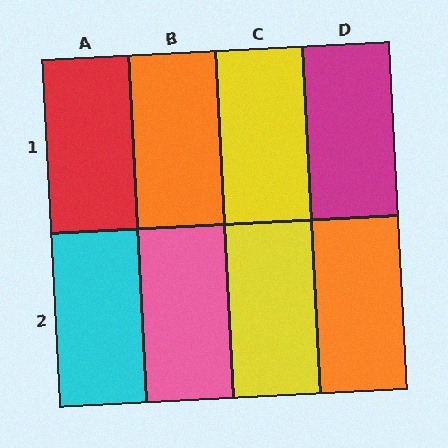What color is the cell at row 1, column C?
Yellow.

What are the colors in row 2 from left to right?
Cyan, pink, yellow, orange.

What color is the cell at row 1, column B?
Orange.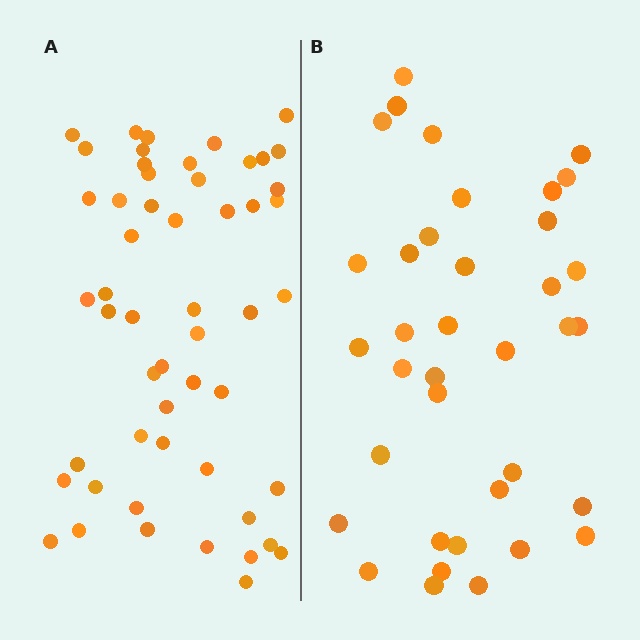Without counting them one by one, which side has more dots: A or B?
Region A (the left region) has more dots.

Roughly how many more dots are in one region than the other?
Region A has approximately 15 more dots than region B.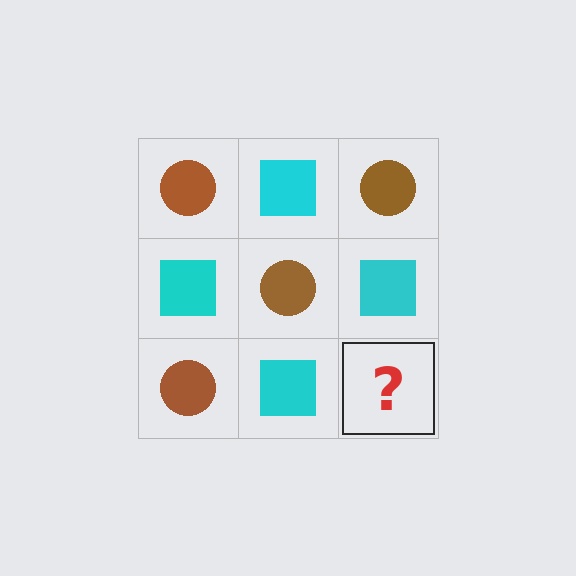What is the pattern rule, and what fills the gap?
The rule is that it alternates brown circle and cyan square in a checkerboard pattern. The gap should be filled with a brown circle.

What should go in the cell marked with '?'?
The missing cell should contain a brown circle.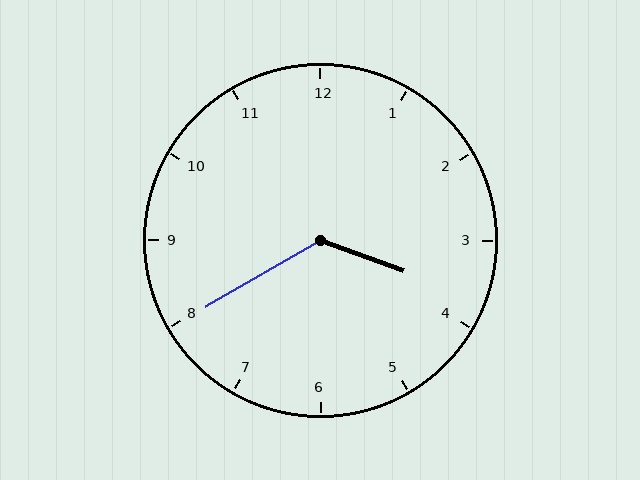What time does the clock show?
3:40.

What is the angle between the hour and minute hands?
Approximately 130 degrees.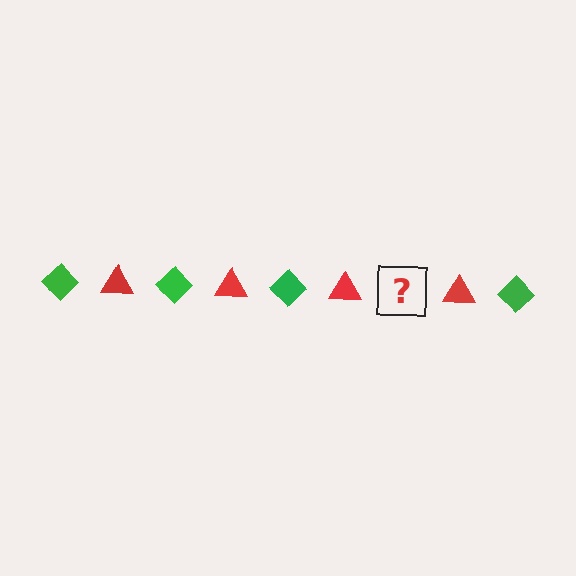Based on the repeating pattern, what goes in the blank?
The blank should be a green diamond.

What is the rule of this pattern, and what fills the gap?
The rule is that the pattern alternates between green diamond and red triangle. The gap should be filled with a green diamond.